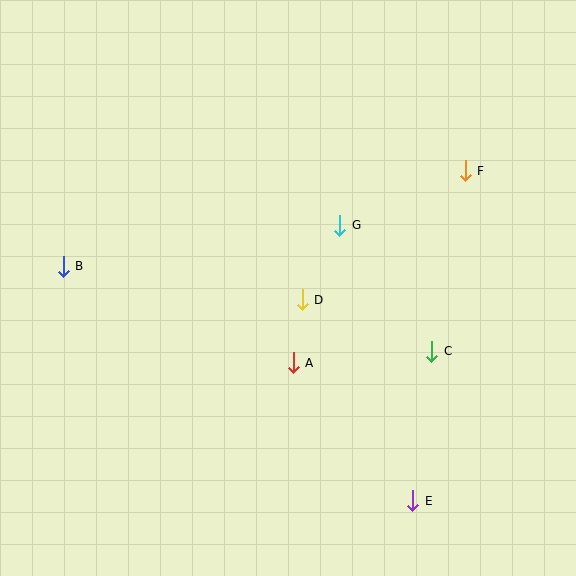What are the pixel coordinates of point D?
Point D is at (302, 300).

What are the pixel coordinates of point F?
Point F is at (465, 171).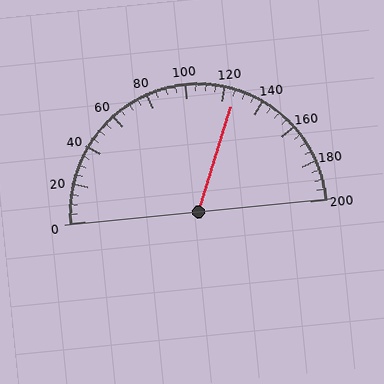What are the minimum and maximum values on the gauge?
The gauge ranges from 0 to 200.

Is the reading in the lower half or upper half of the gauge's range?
The reading is in the upper half of the range (0 to 200).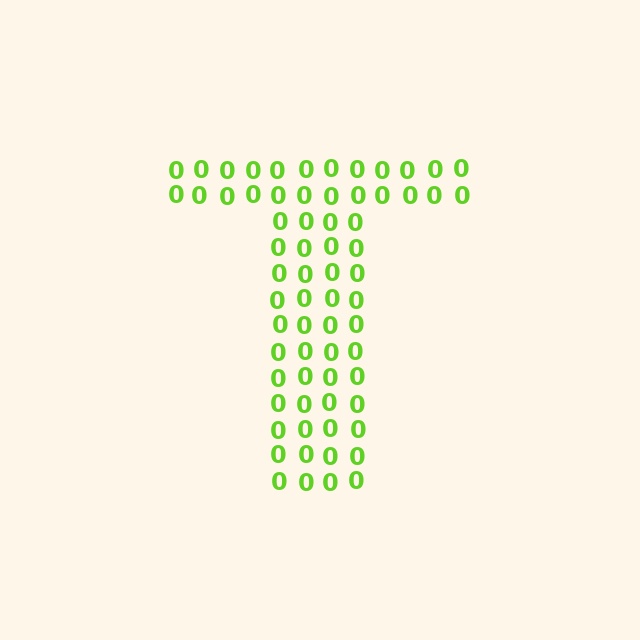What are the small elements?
The small elements are digit 0's.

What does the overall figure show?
The overall figure shows the letter T.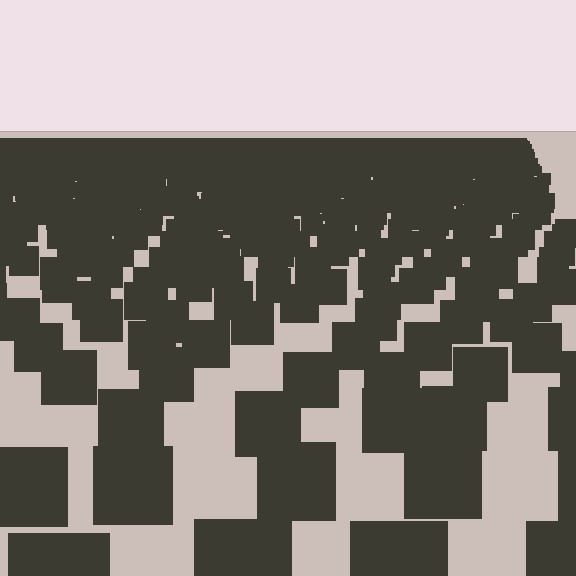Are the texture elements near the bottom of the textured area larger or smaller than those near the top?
Larger. Near the bottom, elements are closer to the viewer and appear at a bigger on-screen size.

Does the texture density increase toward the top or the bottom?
Density increases toward the top.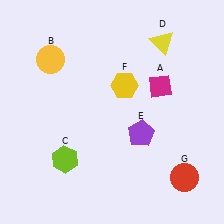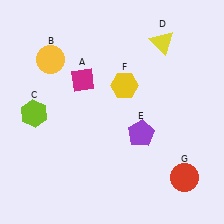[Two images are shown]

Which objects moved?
The objects that moved are: the magenta diamond (A), the lime hexagon (C).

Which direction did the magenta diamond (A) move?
The magenta diamond (A) moved left.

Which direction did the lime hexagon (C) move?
The lime hexagon (C) moved up.